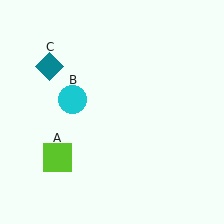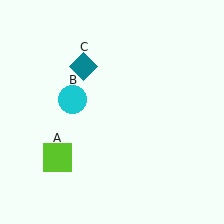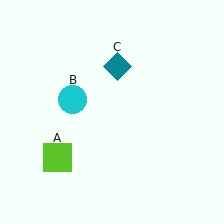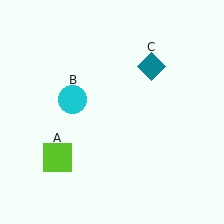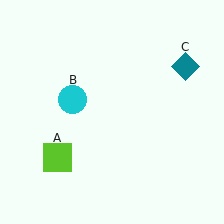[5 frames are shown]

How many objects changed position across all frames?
1 object changed position: teal diamond (object C).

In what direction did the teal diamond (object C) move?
The teal diamond (object C) moved right.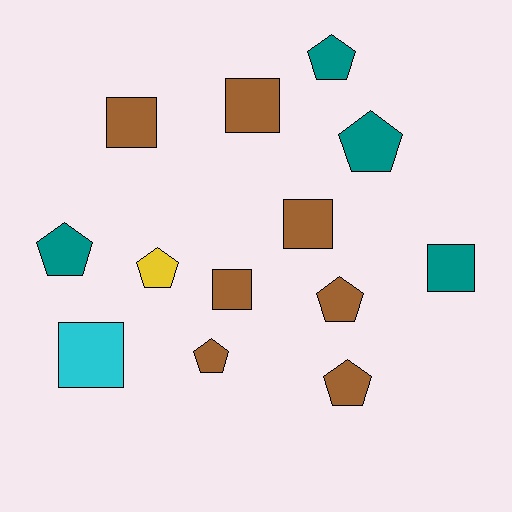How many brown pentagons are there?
There are 3 brown pentagons.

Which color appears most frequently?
Brown, with 7 objects.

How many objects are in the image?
There are 13 objects.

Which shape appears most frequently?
Pentagon, with 7 objects.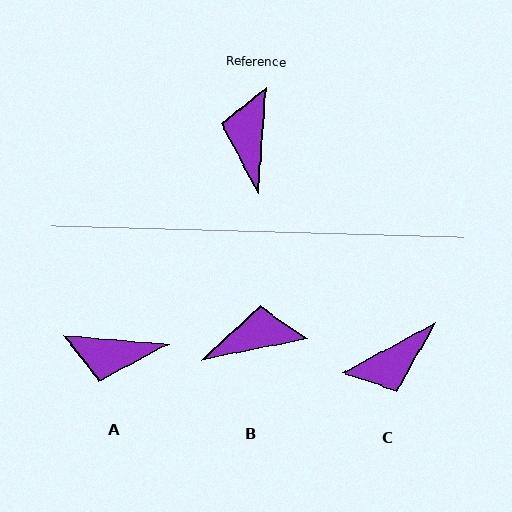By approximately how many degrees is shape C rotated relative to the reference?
Approximately 123 degrees counter-clockwise.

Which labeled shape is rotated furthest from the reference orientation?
C, about 123 degrees away.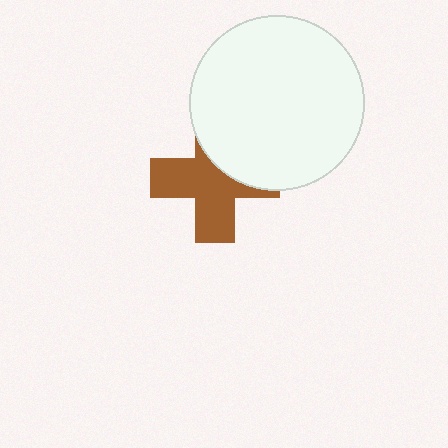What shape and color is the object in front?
The object in front is a white circle.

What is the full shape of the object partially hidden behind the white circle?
The partially hidden object is a brown cross.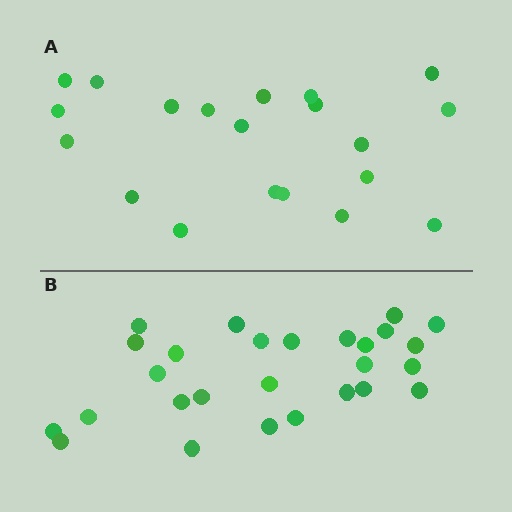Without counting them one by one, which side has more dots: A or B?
Region B (the bottom region) has more dots.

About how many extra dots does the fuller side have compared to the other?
Region B has roughly 8 or so more dots than region A.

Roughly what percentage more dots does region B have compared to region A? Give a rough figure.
About 35% more.